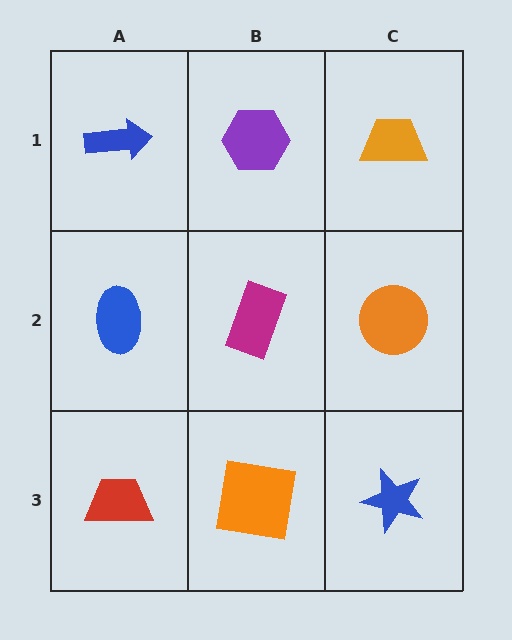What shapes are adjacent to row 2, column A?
A blue arrow (row 1, column A), a red trapezoid (row 3, column A), a magenta rectangle (row 2, column B).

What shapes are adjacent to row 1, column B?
A magenta rectangle (row 2, column B), a blue arrow (row 1, column A), an orange trapezoid (row 1, column C).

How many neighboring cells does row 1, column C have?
2.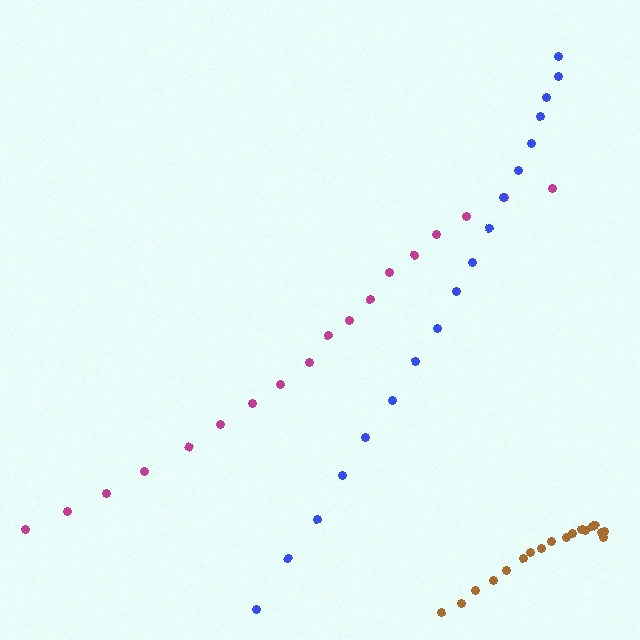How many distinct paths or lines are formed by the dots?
There are 3 distinct paths.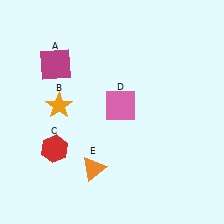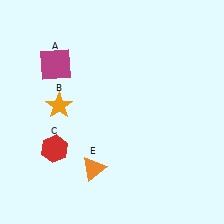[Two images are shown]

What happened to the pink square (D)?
The pink square (D) was removed in Image 2. It was in the top-right area of Image 1.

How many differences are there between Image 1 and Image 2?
There is 1 difference between the two images.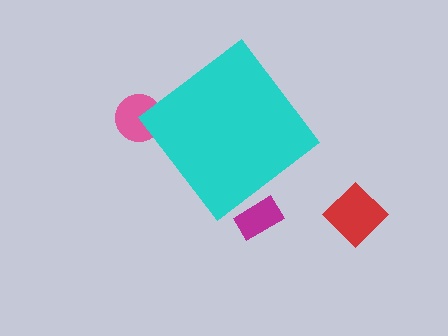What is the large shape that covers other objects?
A cyan diamond.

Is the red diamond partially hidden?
No, the red diamond is fully visible.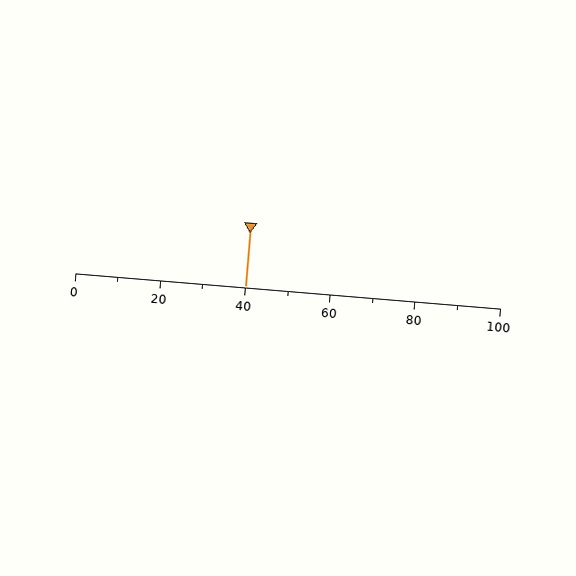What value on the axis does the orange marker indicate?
The marker indicates approximately 40.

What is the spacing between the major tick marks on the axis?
The major ticks are spaced 20 apart.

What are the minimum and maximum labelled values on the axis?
The axis runs from 0 to 100.